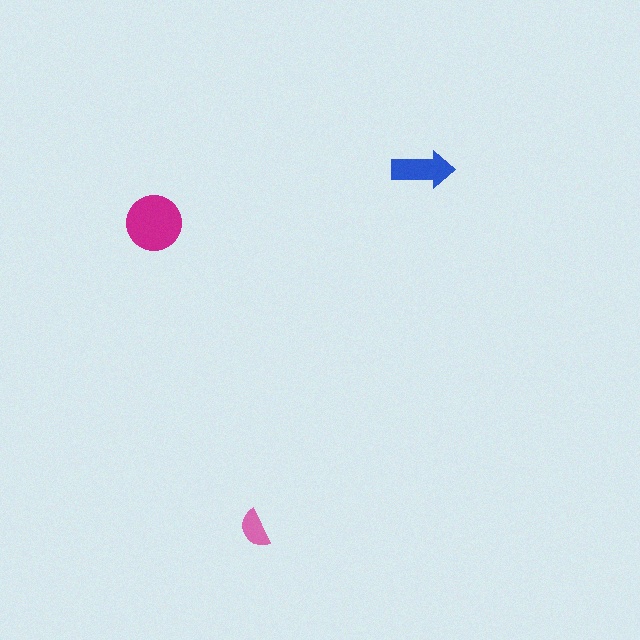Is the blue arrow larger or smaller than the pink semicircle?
Larger.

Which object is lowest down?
The pink semicircle is bottommost.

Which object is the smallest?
The pink semicircle.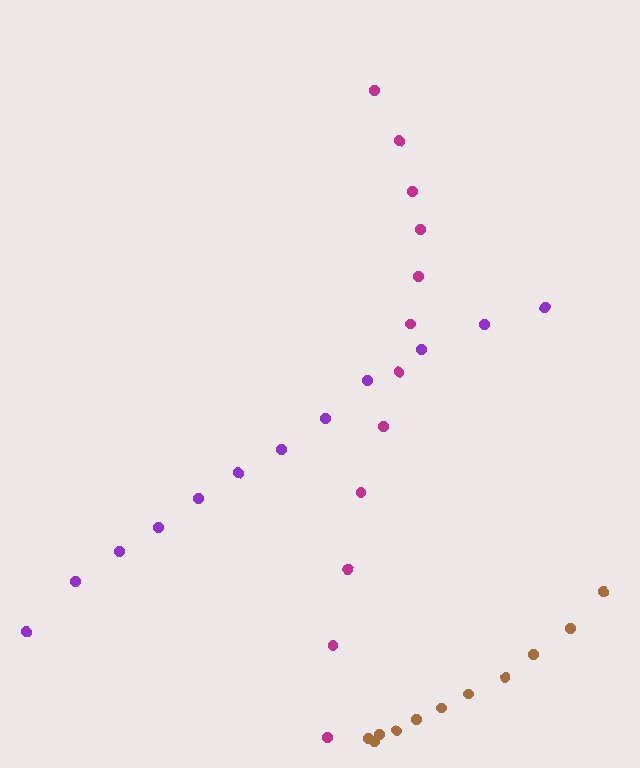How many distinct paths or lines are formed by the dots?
There are 3 distinct paths.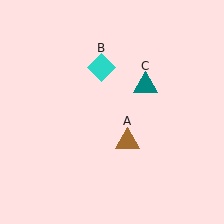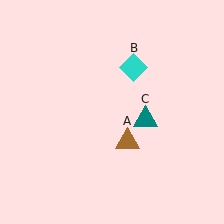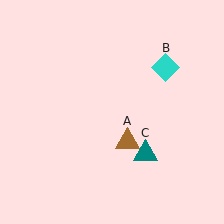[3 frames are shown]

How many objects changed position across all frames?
2 objects changed position: cyan diamond (object B), teal triangle (object C).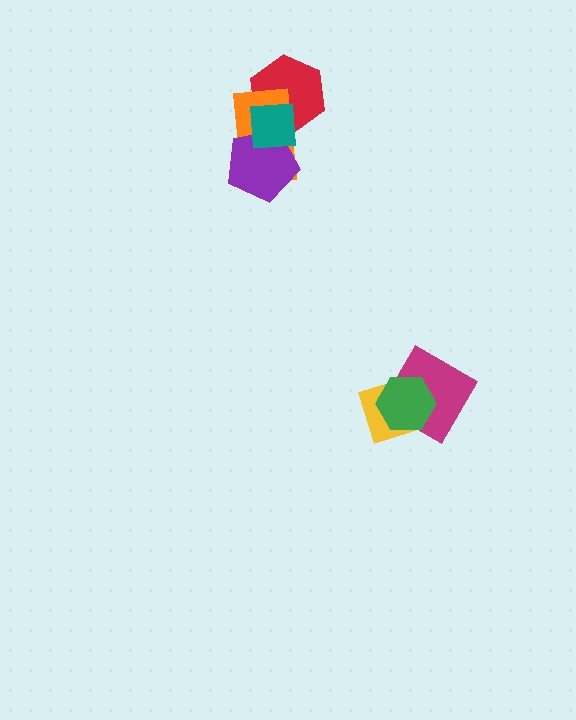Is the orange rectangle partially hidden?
Yes, it is partially covered by another shape.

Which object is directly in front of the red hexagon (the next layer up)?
The orange rectangle is directly in front of the red hexagon.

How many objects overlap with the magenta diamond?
2 objects overlap with the magenta diamond.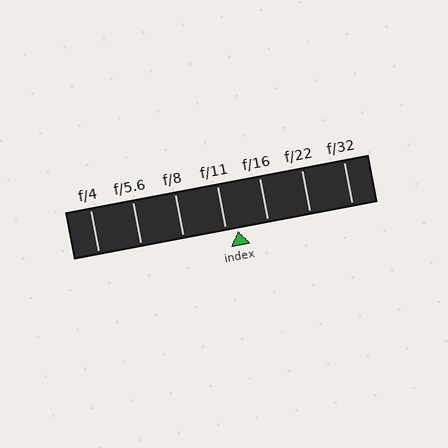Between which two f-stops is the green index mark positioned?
The index mark is between f/11 and f/16.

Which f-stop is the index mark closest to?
The index mark is closest to f/11.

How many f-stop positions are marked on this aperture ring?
There are 7 f-stop positions marked.